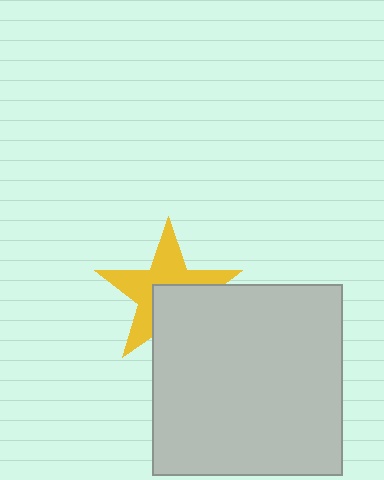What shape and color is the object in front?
The object in front is a light gray square.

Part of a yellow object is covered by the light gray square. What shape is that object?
It is a star.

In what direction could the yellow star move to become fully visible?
The yellow star could move up. That would shift it out from behind the light gray square entirely.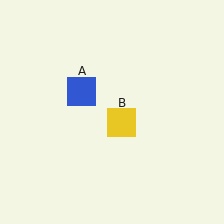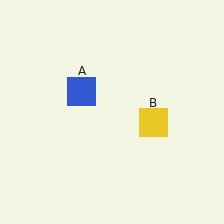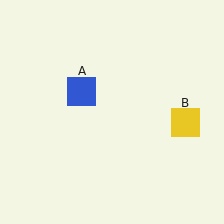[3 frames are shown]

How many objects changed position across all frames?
1 object changed position: yellow square (object B).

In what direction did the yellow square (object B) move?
The yellow square (object B) moved right.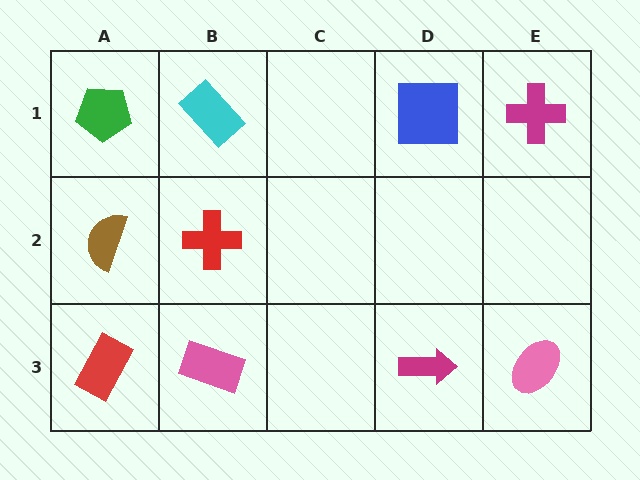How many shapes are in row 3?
4 shapes.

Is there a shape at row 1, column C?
No, that cell is empty.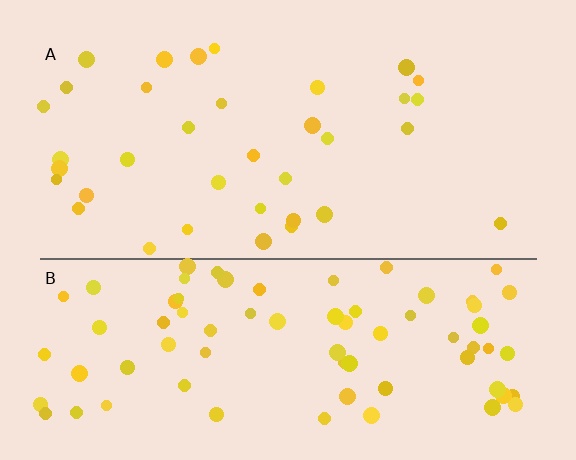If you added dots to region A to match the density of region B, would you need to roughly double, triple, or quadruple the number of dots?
Approximately double.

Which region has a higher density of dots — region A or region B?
B (the bottom).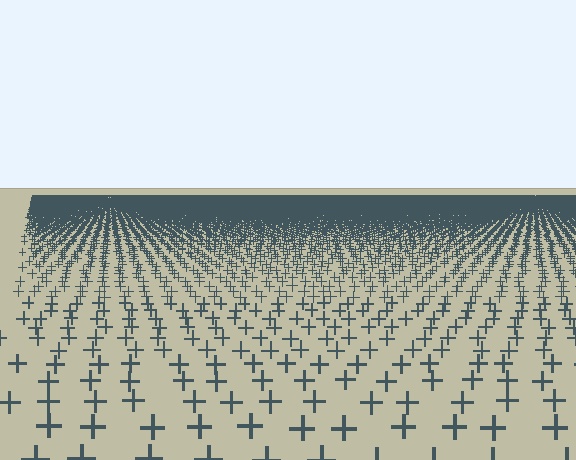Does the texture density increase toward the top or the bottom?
Density increases toward the top.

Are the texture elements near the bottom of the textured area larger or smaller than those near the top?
Larger. Near the bottom, elements are closer to the viewer and appear at a bigger on-screen size.